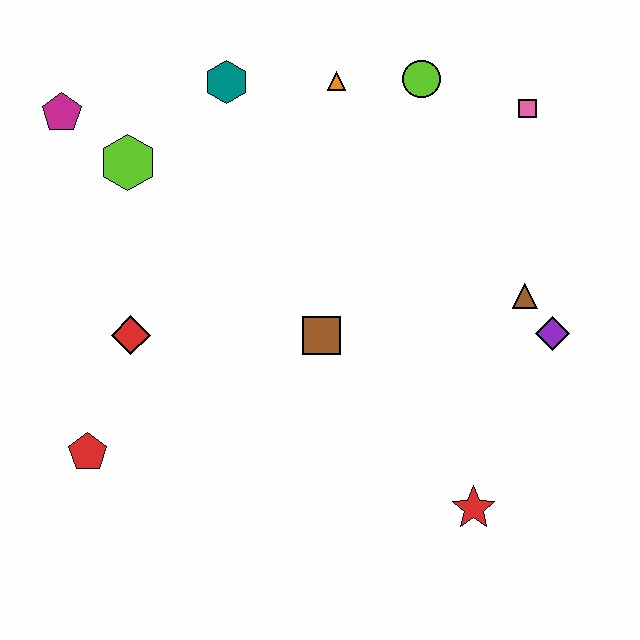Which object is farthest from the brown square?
The magenta pentagon is farthest from the brown square.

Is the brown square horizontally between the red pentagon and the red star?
Yes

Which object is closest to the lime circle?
The orange triangle is closest to the lime circle.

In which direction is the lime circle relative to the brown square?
The lime circle is above the brown square.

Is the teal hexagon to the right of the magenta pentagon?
Yes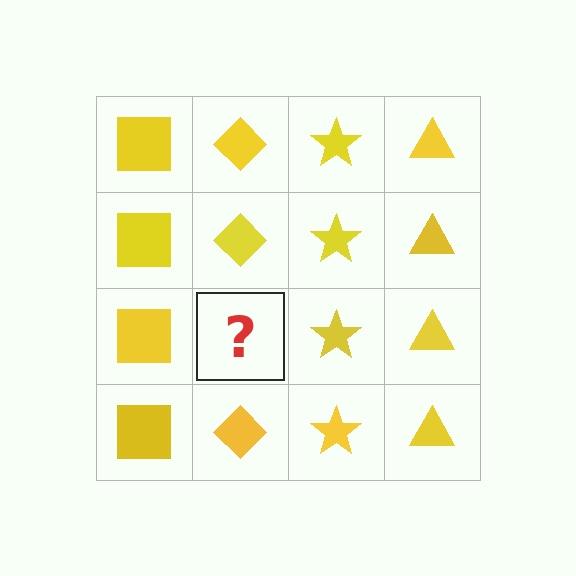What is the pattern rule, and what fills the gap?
The rule is that each column has a consistent shape. The gap should be filled with a yellow diamond.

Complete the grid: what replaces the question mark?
The question mark should be replaced with a yellow diamond.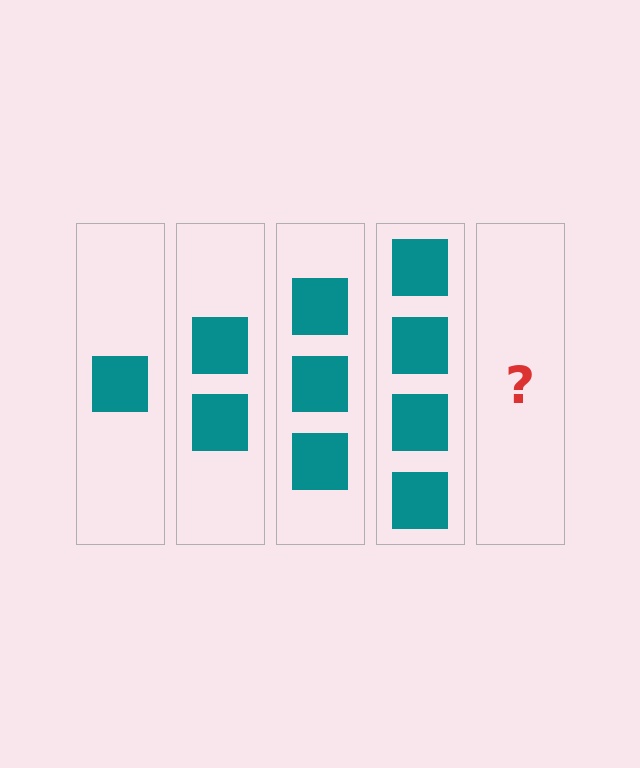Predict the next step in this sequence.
The next step is 5 squares.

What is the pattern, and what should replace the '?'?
The pattern is that each step adds one more square. The '?' should be 5 squares.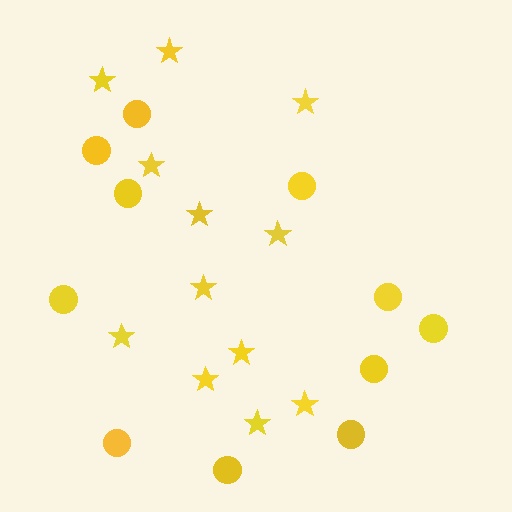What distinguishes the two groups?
There are 2 groups: one group of circles (11) and one group of stars (12).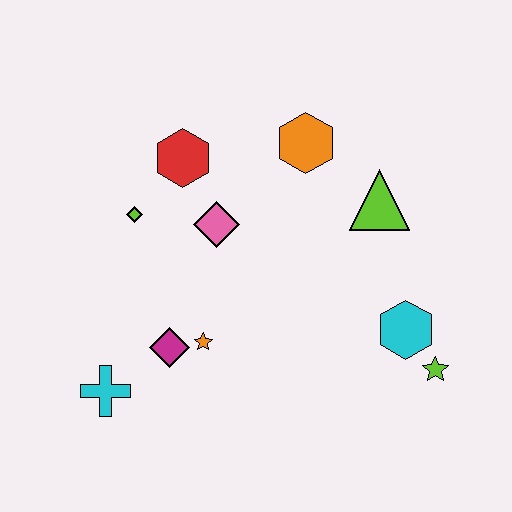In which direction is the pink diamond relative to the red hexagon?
The pink diamond is below the red hexagon.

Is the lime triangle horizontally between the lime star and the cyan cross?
Yes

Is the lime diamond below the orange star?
No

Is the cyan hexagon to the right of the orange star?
Yes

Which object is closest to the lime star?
The cyan hexagon is closest to the lime star.